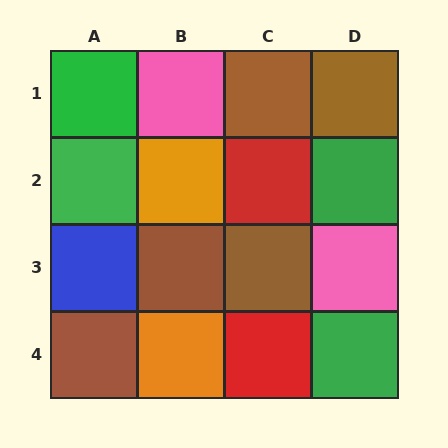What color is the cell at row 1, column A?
Green.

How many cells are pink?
2 cells are pink.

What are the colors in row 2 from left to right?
Green, orange, red, green.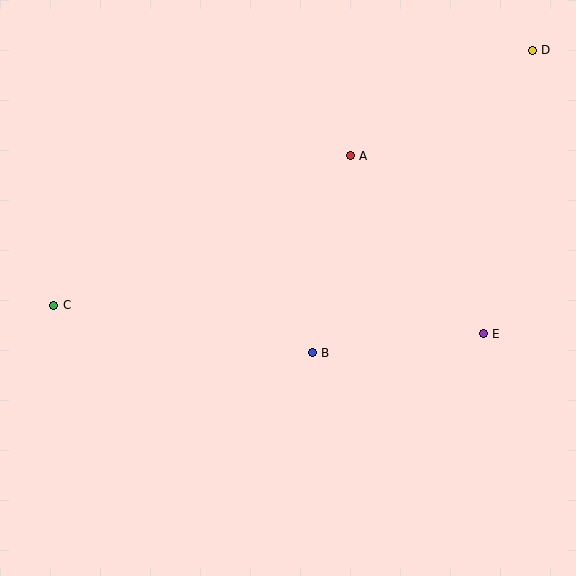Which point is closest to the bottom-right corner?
Point E is closest to the bottom-right corner.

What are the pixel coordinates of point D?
Point D is at (532, 50).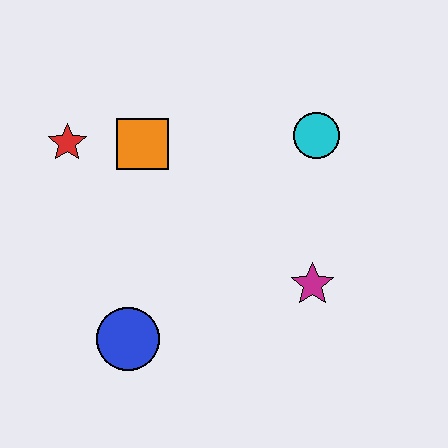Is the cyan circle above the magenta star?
Yes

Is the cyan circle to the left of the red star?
No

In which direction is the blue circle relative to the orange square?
The blue circle is below the orange square.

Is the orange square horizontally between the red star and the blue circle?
No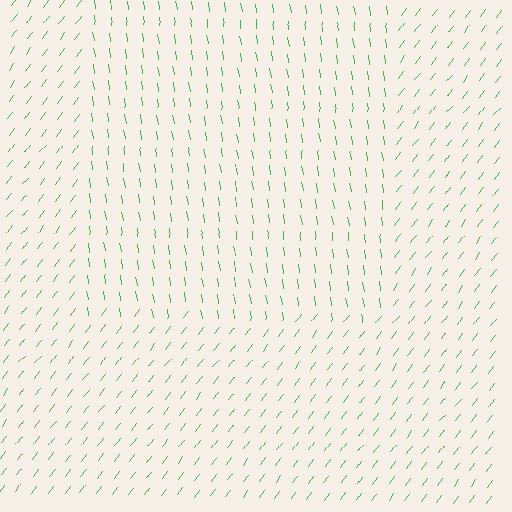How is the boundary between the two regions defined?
The boundary is defined purely by a change in line orientation (approximately 45 degrees difference). All lines are the same color and thickness.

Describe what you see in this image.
The image is filled with small green line segments. A rectangle region in the image has lines oriented differently from the surrounding lines, creating a visible texture boundary.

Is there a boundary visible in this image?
Yes, there is a texture boundary formed by a change in line orientation.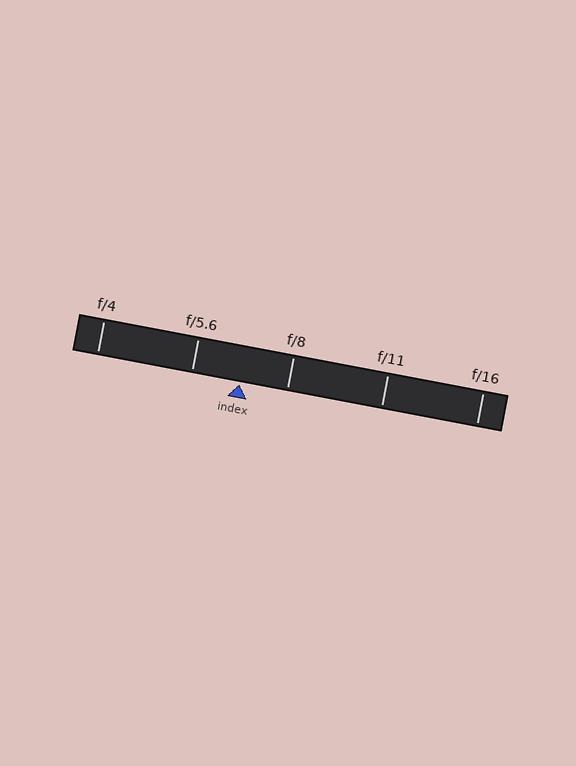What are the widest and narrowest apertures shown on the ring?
The widest aperture shown is f/4 and the narrowest is f/16.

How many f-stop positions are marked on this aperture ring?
There are 5 f-stop positions marked.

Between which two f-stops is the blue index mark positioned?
The index mark is between f/5.6 and f/8.